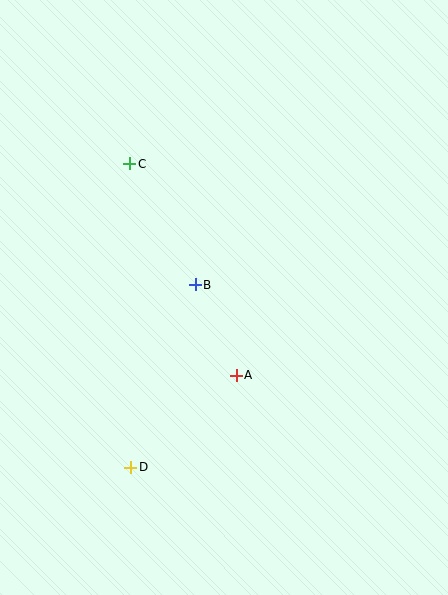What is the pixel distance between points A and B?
The distance between A and B is 99 pixels.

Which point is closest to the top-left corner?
Point C is closest to the top-left corner.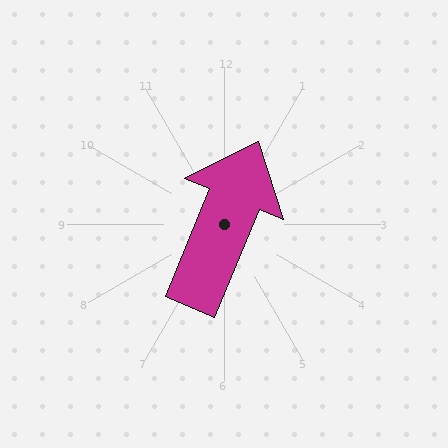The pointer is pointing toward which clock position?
Roughly 1 o'clock.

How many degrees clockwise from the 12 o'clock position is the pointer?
Approximately 22 degrees.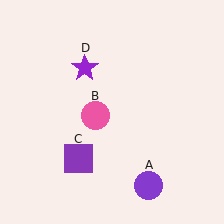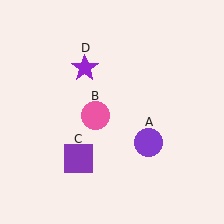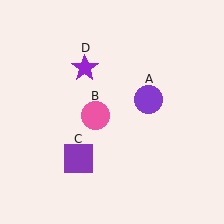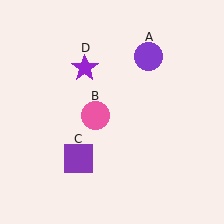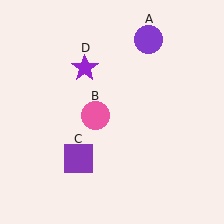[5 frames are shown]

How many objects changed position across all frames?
1 object changed position: purple circle (object A).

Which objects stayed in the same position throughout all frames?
Pink circle (object B) and purple square (object C) and purple star (object D) remained stationary.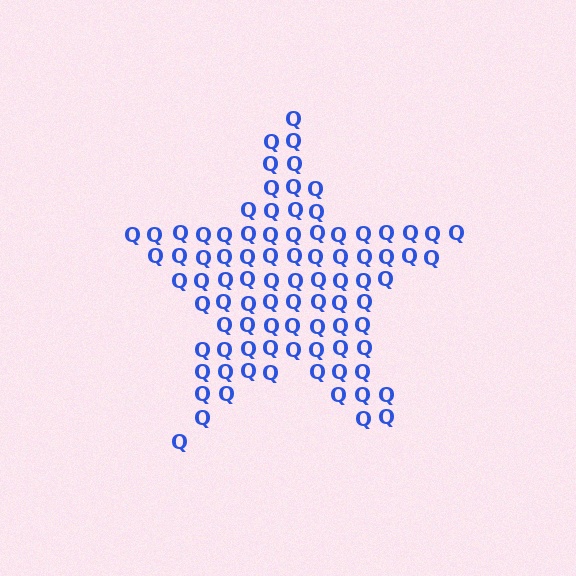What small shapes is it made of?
It is made of small letter Q's.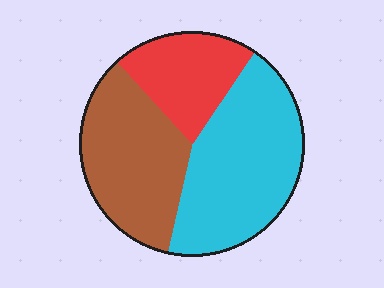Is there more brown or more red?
Brown.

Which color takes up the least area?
Red, at roughly 20%.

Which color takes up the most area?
Cyan, at roughly 45%.